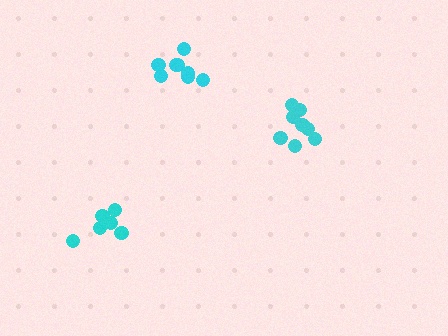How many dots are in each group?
Group 1: 9 dots, Group 2: 8 dots, Group 3: 6 dots (23 total).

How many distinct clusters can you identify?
There are 3 distinct clusters.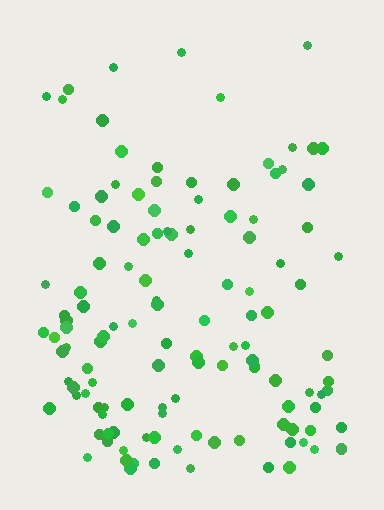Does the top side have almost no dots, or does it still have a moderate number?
Still a moderate number, just noticeably fewer than the bottom.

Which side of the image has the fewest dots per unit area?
The top.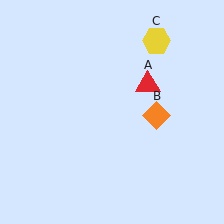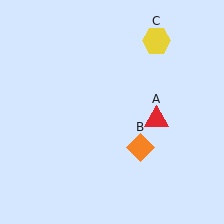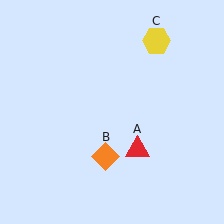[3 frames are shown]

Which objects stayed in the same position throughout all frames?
Yellow hexagon (object C) remained stationary.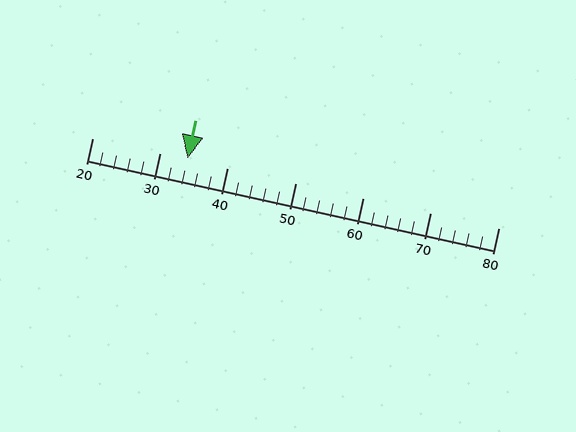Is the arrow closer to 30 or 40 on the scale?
The arrow is closer to 30.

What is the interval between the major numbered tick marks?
The major tick marks are spaced 10 units apart.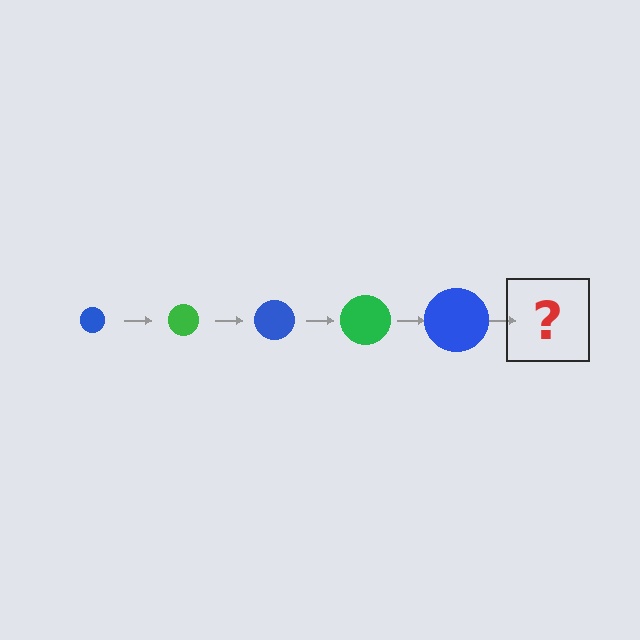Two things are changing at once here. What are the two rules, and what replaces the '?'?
The two rules are that the circle grows larger each step and the color cycles through blue and green. The '?' should be a green circle, larger than the previous one.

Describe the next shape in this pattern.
It should be a green circle, larger than the previous one.